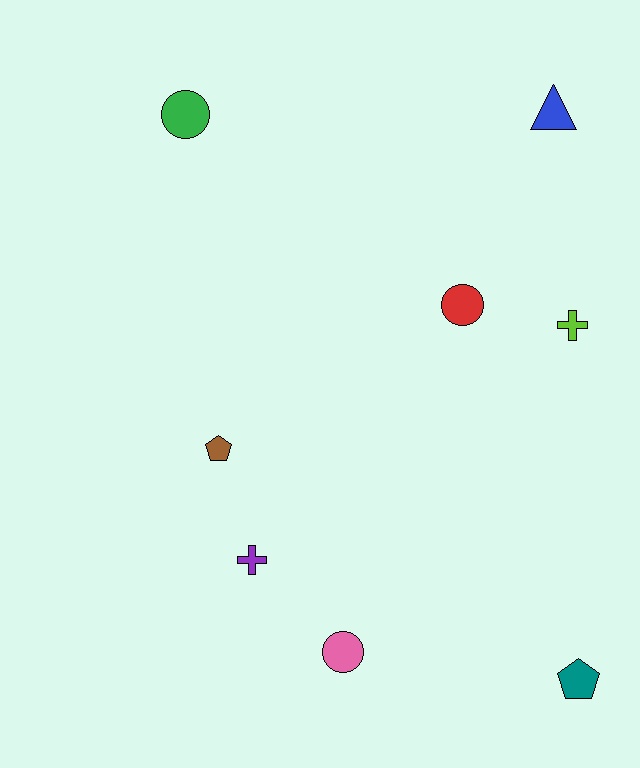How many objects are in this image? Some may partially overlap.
There are 8 objects.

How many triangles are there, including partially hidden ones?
There is 1 triangle.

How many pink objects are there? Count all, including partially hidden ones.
There is 1 pink object.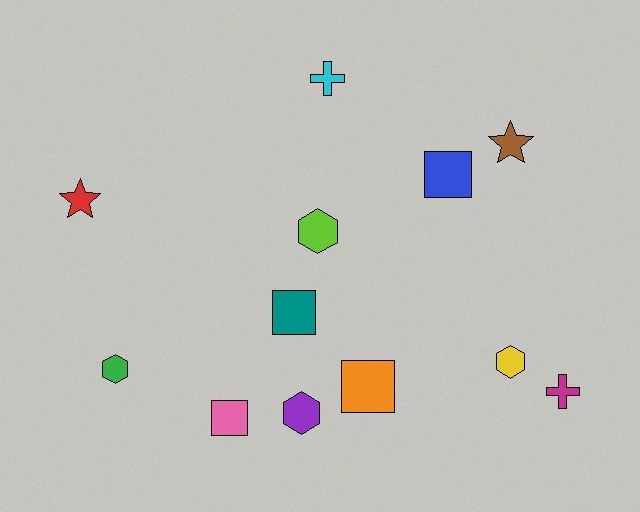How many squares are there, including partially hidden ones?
There are 4 squares.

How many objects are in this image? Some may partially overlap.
There are 12 objects.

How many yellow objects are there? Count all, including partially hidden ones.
There is 1 yellow object.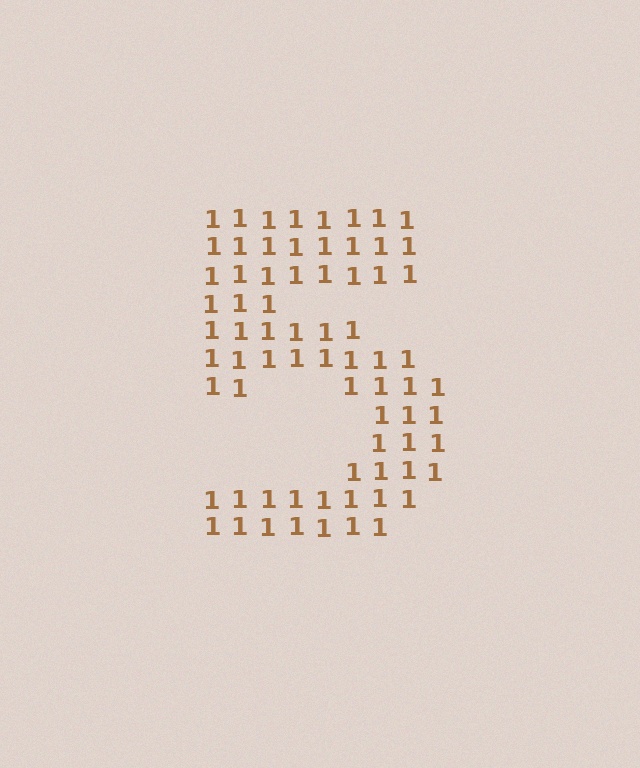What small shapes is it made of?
It is made of small digit 1's.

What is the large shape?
The large shape is the digit 5.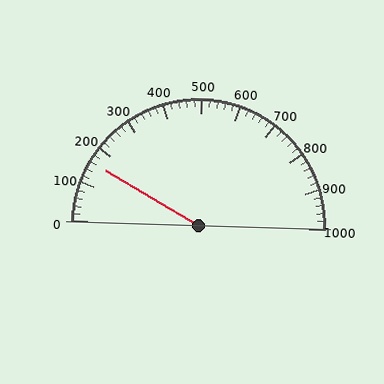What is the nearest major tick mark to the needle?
The nearest major tick mark is 200.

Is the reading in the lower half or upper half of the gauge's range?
The reading is in the lower half of the range (0 to 1000).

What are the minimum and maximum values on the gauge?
The gauge ranges from 0 to 1000.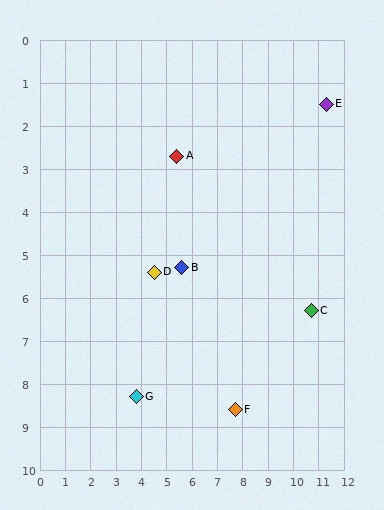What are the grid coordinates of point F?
Point F is at approximately (7.7, 8.6).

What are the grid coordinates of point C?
Point C is at approximately (10.7, 6.3).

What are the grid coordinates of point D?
Point D is at approximately (4.5, 5.4).